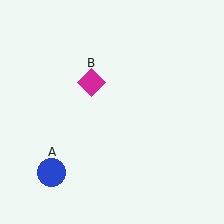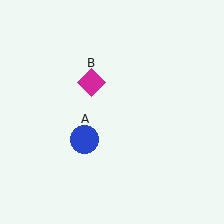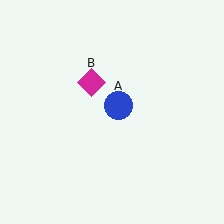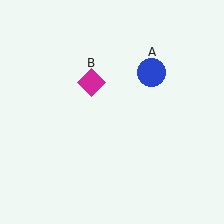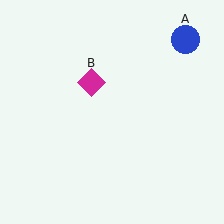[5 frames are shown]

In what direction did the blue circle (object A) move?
The blue circle (object A) moved up and to the right.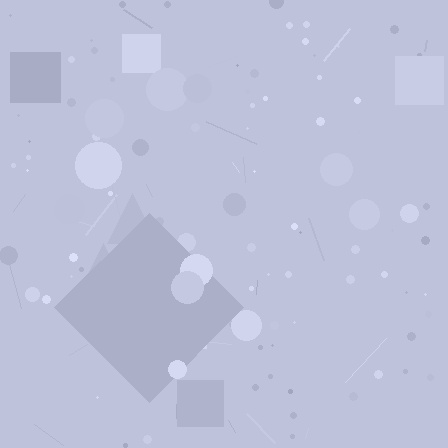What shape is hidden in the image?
A diamond is hidden in the image.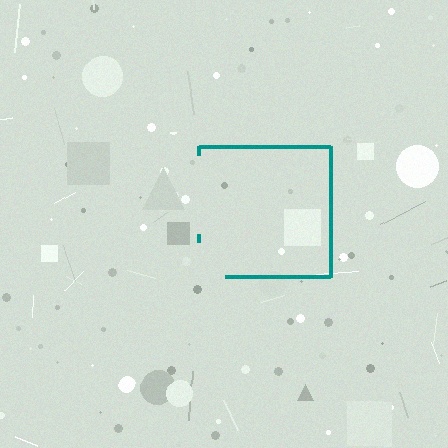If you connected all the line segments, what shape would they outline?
They would outline a square.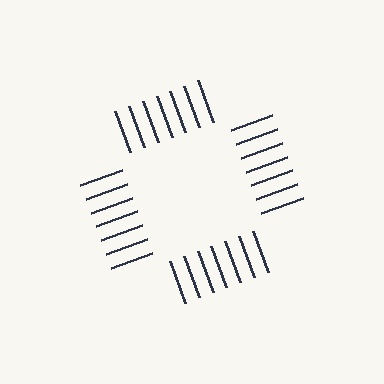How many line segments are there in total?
28 — 7 along each of the 4 edges.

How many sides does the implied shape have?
4 sides — the line-ends trace a square.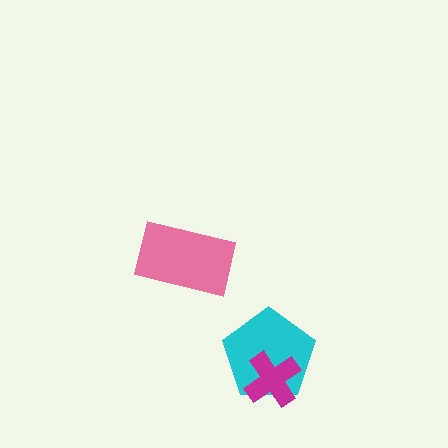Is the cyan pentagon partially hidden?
Yes, it is partially covered by another shape.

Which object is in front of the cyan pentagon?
The magenta cross is in front of the cyan pentagon.